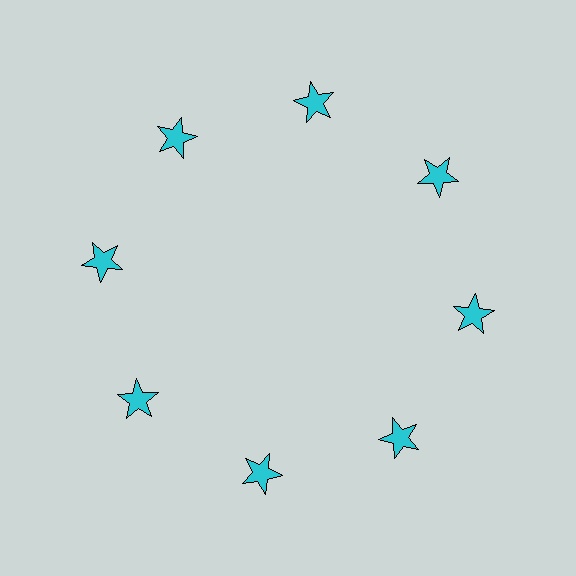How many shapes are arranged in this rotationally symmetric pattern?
There are 8 shapes, arranged in 8 groups of 1.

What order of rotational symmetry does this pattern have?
This pattern has 8-fold rotational symmetry.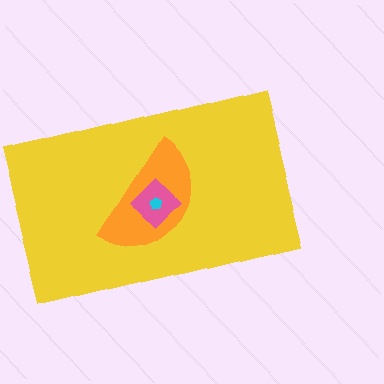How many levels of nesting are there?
4.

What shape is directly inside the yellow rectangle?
The orange semicircle.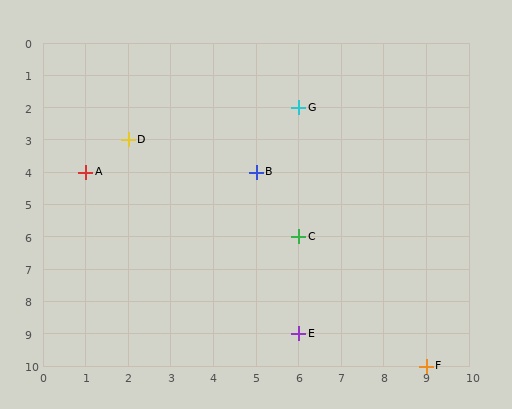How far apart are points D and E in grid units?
Points D and E are 4 columns and 6 rows apart (about 7.2 grid units diagonally).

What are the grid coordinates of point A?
Point A is at grid coordinates (1, 4).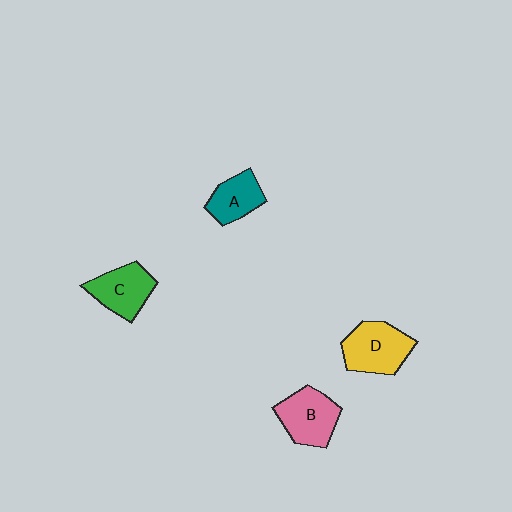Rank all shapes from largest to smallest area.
From largest to smallest: D (yellow), B (pink), C (green), A (teal).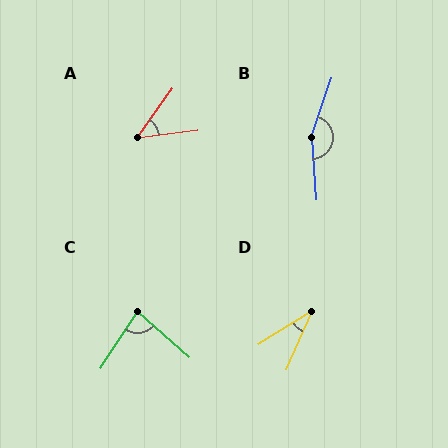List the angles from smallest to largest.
D (34°), A (48°), C (81°), B (157°).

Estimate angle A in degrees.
Approximately 48 degrees.